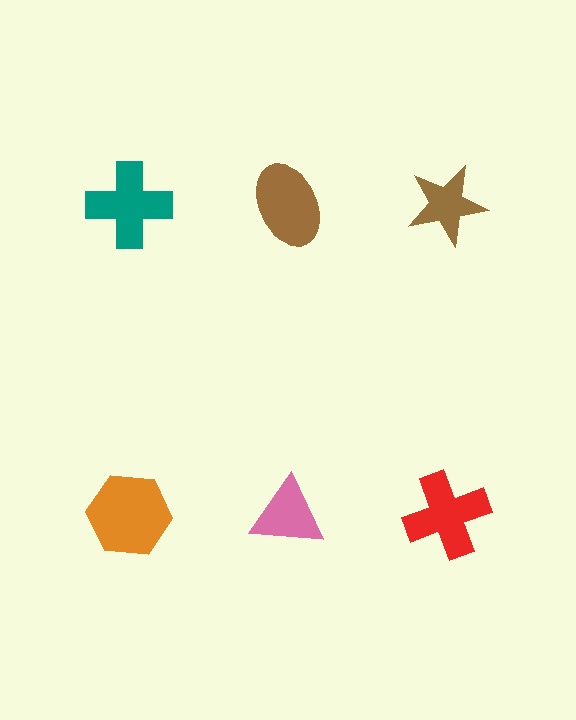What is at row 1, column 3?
A brown star.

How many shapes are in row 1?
3 shapes.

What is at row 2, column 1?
An orange hexagon.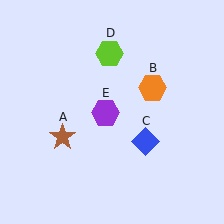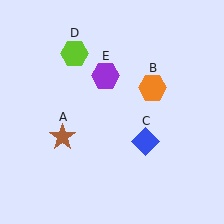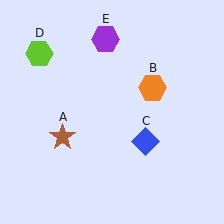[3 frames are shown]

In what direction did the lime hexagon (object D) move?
The lime hexagon (object D) moved left.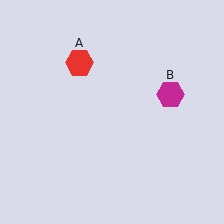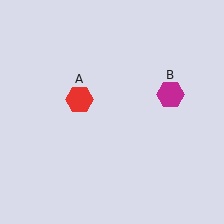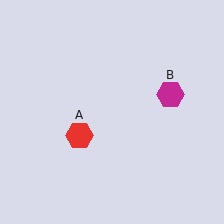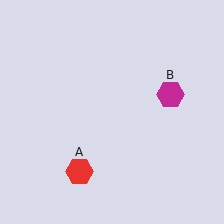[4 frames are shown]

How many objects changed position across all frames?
1 object changed position: red hexagon (object A).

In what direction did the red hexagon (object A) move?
The red hexagon (object A) moved down.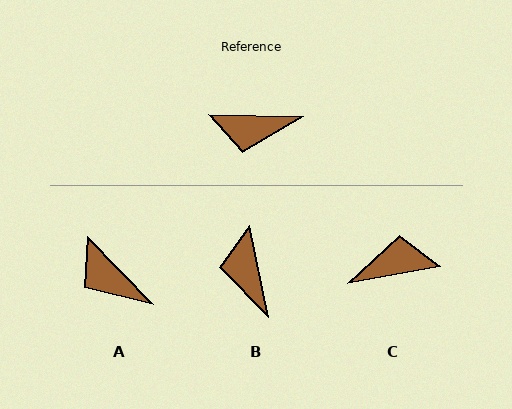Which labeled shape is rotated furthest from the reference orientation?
C, about 169 degrees away.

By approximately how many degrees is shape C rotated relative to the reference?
Approximately 169 degrees clockwise.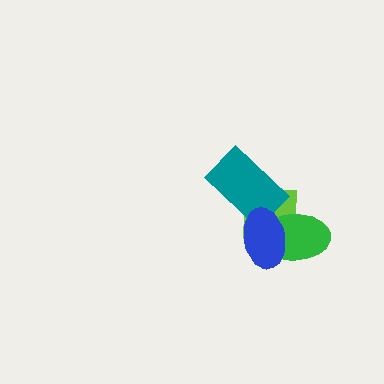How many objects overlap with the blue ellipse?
3 objects overlap with the blue ellipse.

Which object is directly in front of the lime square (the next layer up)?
The green ellipse is directly in front of the lime square.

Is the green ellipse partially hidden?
Yes, it is partially covered by another shape.